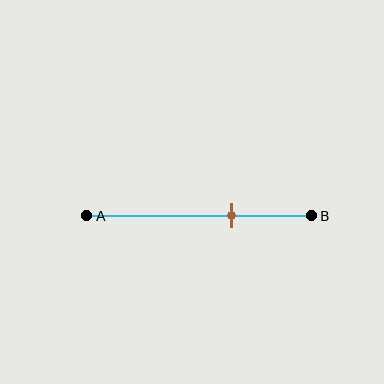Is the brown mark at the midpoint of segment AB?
No, the mark is at about 65% from A, not at the 50% midpoint.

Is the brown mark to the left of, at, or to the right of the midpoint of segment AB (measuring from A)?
The brown mark is to the right of the midpoint of segment AB.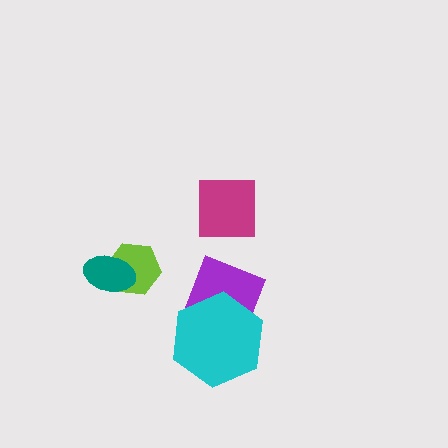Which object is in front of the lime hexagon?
The teal ellipse is in front of the lime hexagon.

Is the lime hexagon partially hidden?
Yes, it is partially covered by another shape.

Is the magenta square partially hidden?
No, no other shape covers it.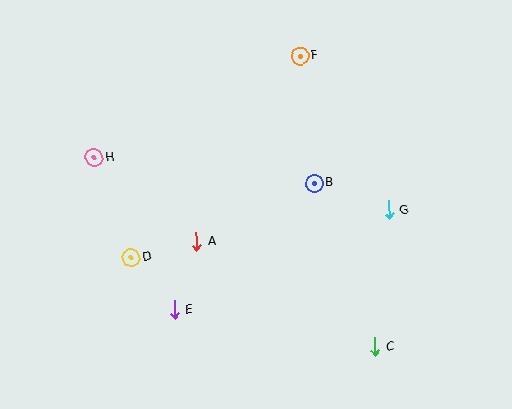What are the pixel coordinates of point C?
Point C is at (375, 347).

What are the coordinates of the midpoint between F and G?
The midpoint between F and G is at (344, 133).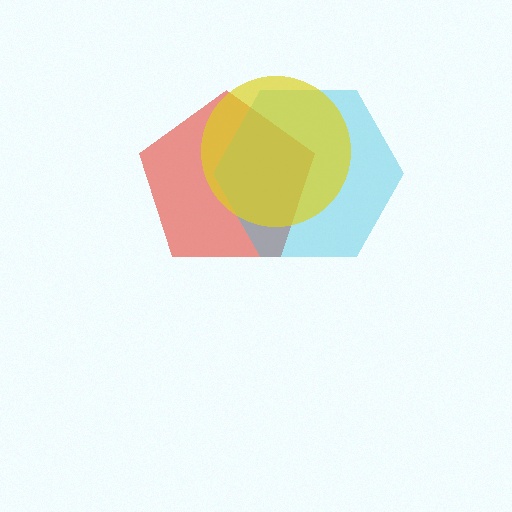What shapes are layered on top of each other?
The layered shapes are: a red pentagon, a cyan hexagon, a yellow circle.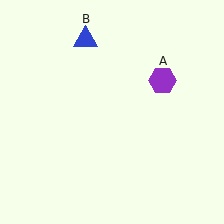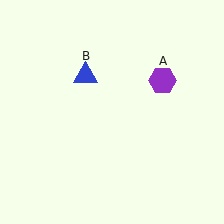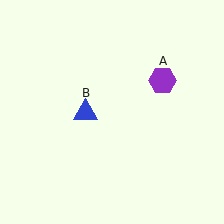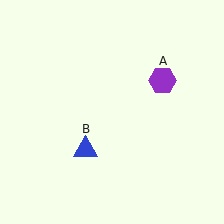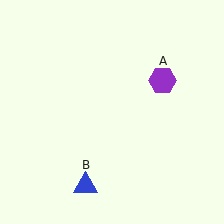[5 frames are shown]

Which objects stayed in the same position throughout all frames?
Purple hexagon (object A) remained stationary.